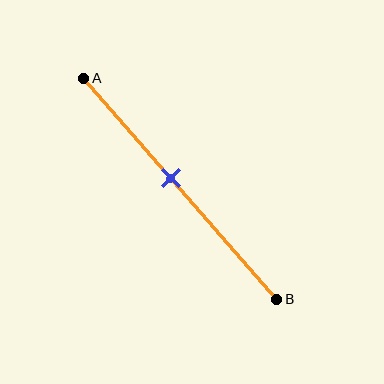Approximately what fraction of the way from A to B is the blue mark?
The blue mark is approximately 45% of the way from A to B.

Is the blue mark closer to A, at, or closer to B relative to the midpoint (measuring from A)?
The blue mark is closer to point A than the midpoint of segment AB.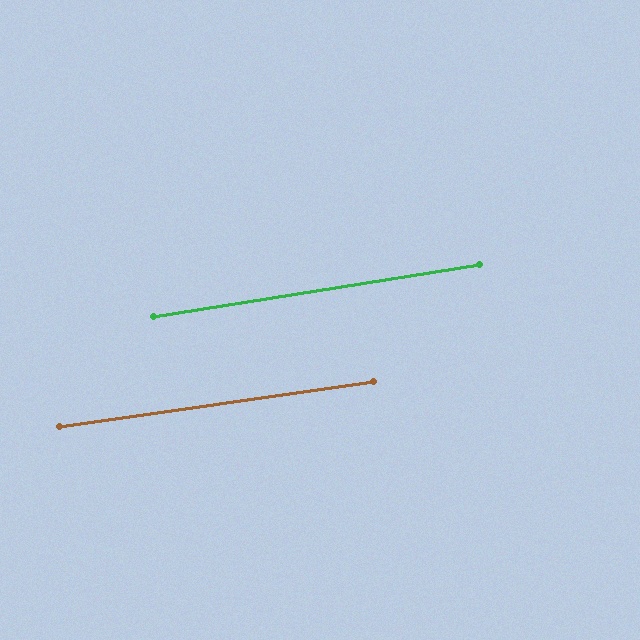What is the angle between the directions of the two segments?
Approximately 1 degree.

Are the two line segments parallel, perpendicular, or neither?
Parallel — their directions differ by only 1.0°.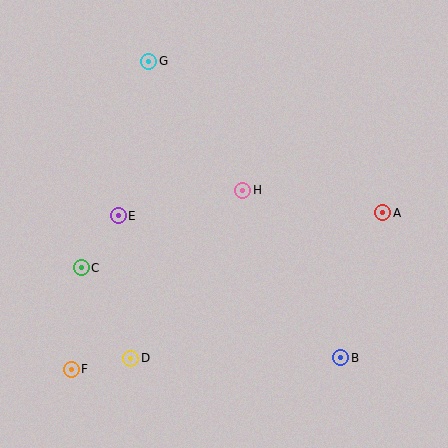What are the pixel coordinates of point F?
Point F is at (71, 369).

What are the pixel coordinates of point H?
Point H is at (243, 190).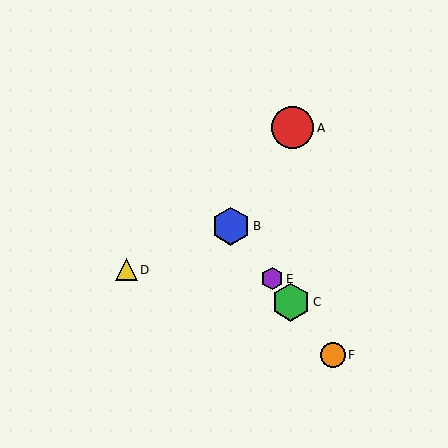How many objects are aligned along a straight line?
4 objects (B, C, E, F) are aligned along a straight line.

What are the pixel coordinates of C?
Object C is at (291, 302).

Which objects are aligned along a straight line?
Objects B, C, E, F are aligned along a straight line.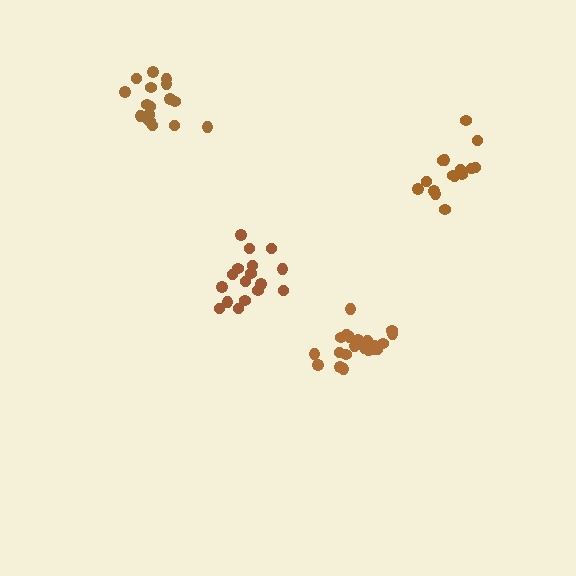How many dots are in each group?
Group 1: 17 dots, Group 2: 21 dots, Group 3: 17 dots, Group 4: 15 dots (70 total).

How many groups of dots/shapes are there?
There are 4 groups.